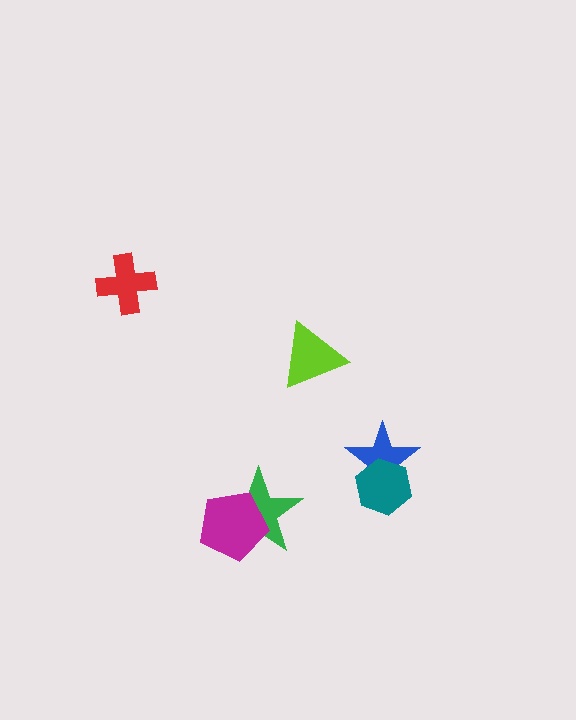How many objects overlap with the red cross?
0 objects overlap with the red cross.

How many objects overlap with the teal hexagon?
1 object overlaps with the teal hexagon.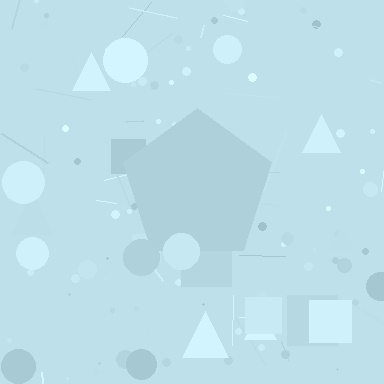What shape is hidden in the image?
A pentagon is hidden in the image.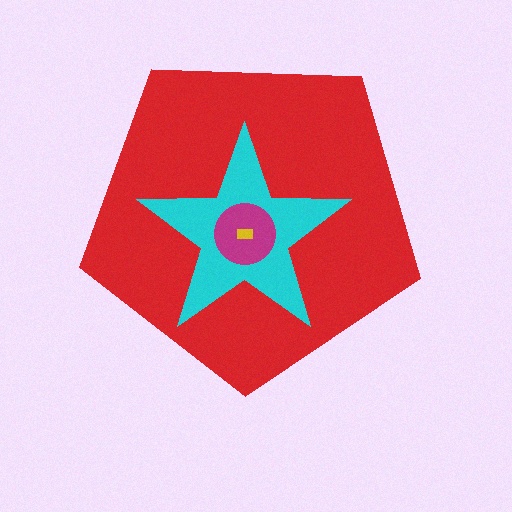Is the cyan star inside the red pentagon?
Yes.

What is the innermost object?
The yellow rectangle.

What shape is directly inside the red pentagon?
The cyan star.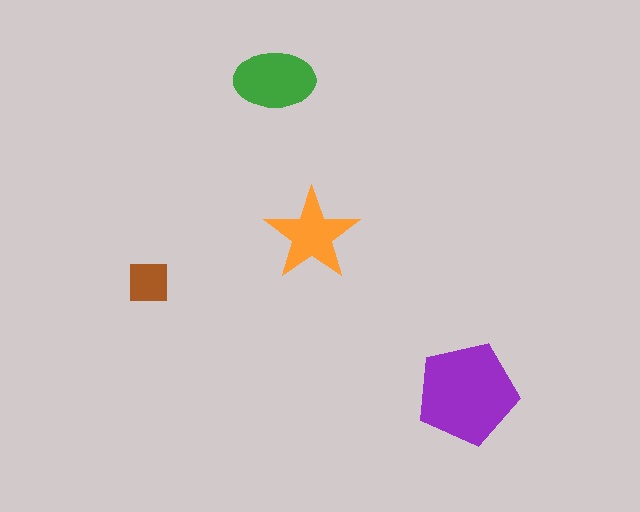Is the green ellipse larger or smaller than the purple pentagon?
Smaller.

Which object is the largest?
The purple pentagon.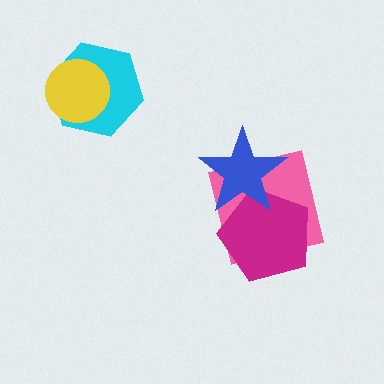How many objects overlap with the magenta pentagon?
2 objects overlap with the magenta pentagon.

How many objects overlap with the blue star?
2 objects overlap with the blue star.